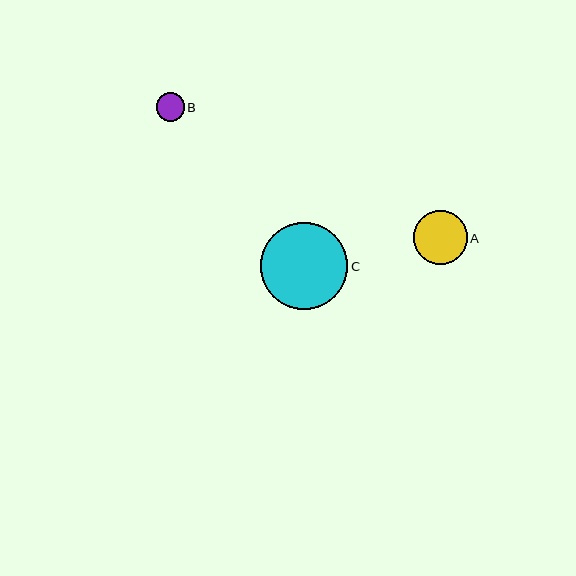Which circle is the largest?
Circle C is the largest with a size of approximately 87 pixels.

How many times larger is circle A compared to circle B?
Circle A is approximately 1.9 times the size of circle B.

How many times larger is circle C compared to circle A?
Circle C is approximately 1.6 times the size of circle A.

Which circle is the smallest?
Circle B is the smallest with a size of approximately 28 pixels.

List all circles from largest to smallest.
From largest to smallest: C, A, B.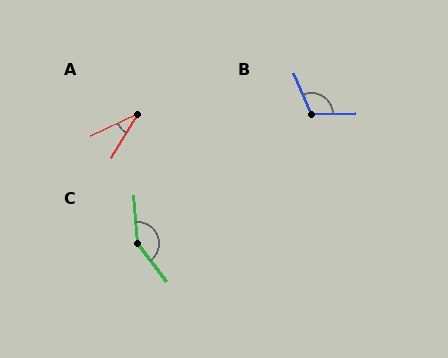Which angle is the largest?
C, at approximately 146 degrees.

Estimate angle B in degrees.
Approximately 111 degrees.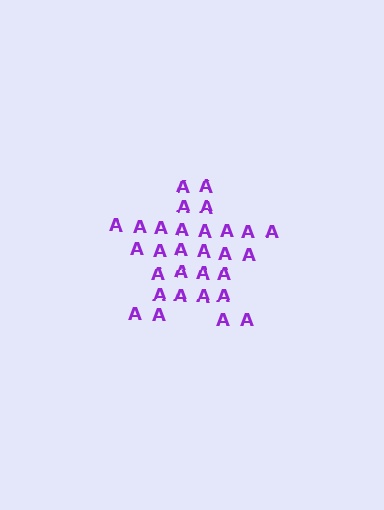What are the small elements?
The small elements are letter A's.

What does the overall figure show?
The overall figure shows a star.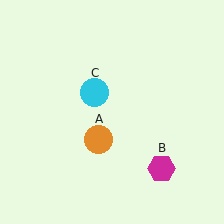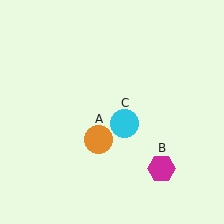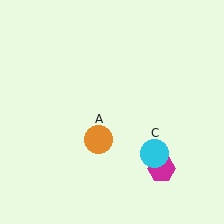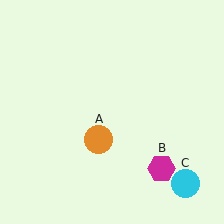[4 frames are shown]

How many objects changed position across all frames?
1 object changed position: cyan circle (object C).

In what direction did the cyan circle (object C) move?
The cyan circle (object C) moved down and to the right.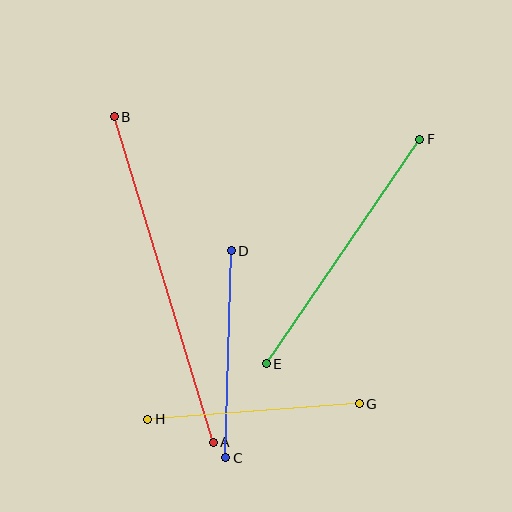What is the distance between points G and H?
The distance is approximately 212 pixels.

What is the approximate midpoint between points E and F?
The midpoint is at approximately (343, 251) pixels.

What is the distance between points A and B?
The distance is approximately 340 pixels.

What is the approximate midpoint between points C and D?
The midpoint is at approximately (228, 354) pixels.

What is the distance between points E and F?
The distance is approximately 272 pixels.